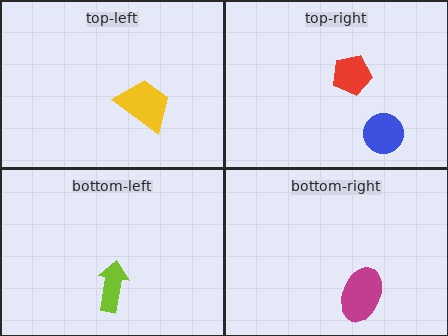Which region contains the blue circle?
The top-right region.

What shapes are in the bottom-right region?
The magenta ellipse.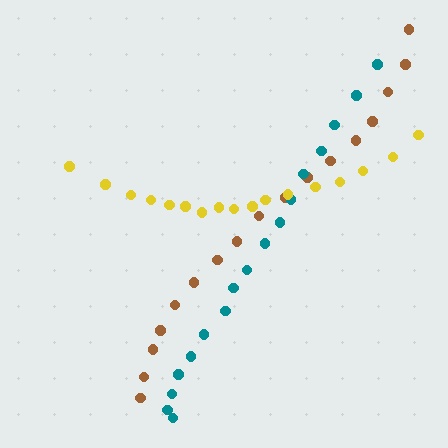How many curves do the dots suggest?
There are 3 distinct paths.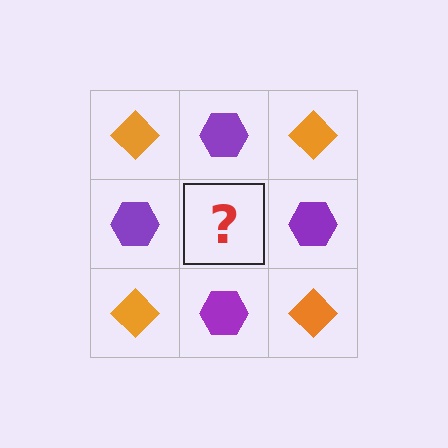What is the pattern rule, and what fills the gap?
The rule is that it alternates orange diamond and purple hexagon in a checkerboard pattern. The gap should be filled with an orange diamond.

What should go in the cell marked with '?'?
The missing cell should contain an orange diamond.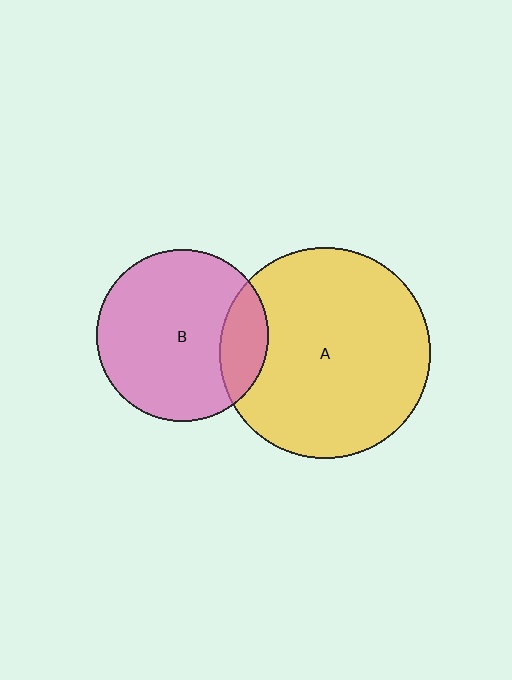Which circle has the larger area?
Circle A (yellow).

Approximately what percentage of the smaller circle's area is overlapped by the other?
Approximately 20%.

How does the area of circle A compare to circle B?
Approximately 1.5 times.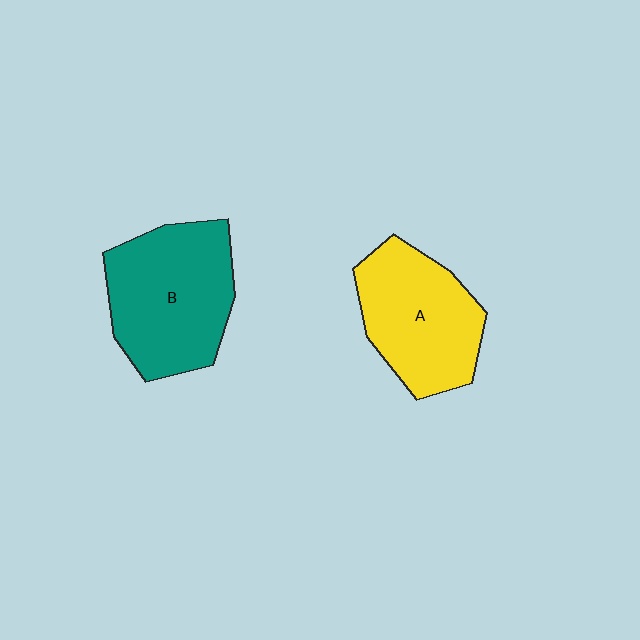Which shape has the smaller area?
Shape A (yellow).